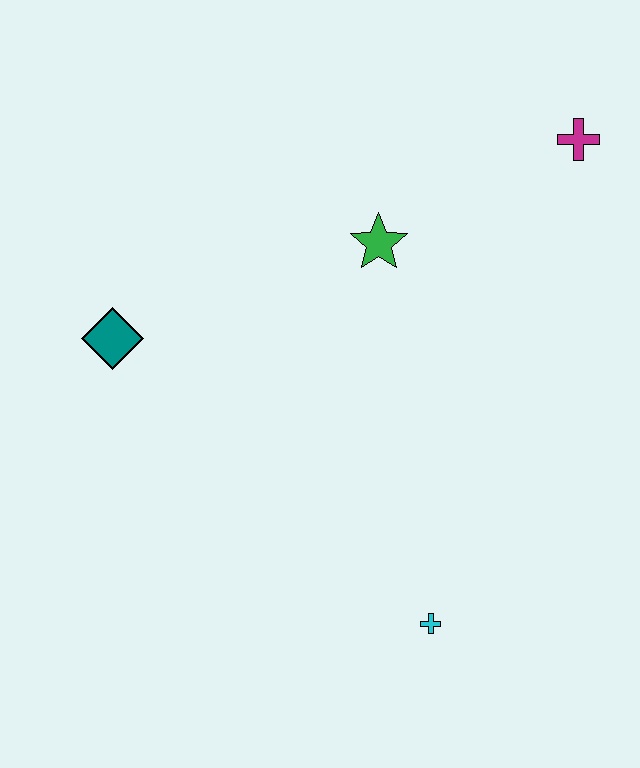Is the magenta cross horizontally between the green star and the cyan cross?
No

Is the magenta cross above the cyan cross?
Yes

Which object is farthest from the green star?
The cyan cross is farthest from the green star.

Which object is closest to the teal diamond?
The green star is closest to the teal diamond.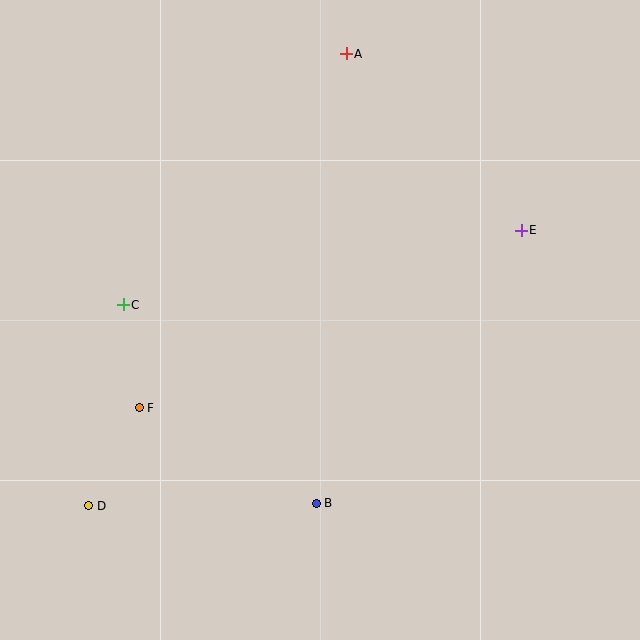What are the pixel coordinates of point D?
Point D is at (89, 506).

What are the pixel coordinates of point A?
Point A is at (346, 54).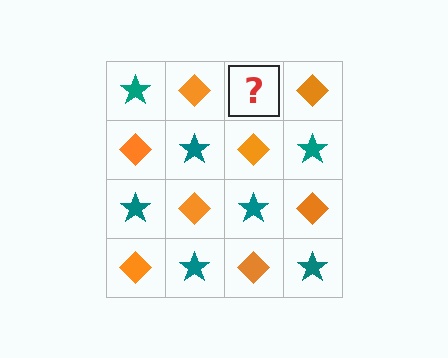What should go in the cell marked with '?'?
The missing cell should contain a teal star.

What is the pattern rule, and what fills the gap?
The rule is that it alternates teal star and orange diamond in a checkerboard pattern. The gap should be filled with a teal star.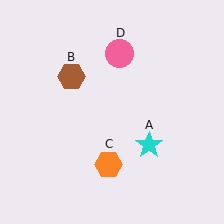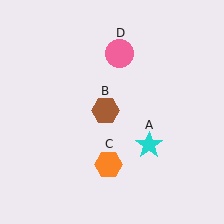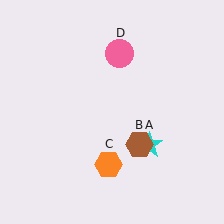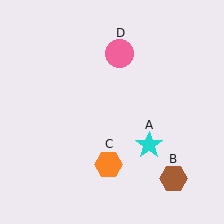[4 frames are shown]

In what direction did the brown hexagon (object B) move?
The brown hexagon (object B) moved down and to the right.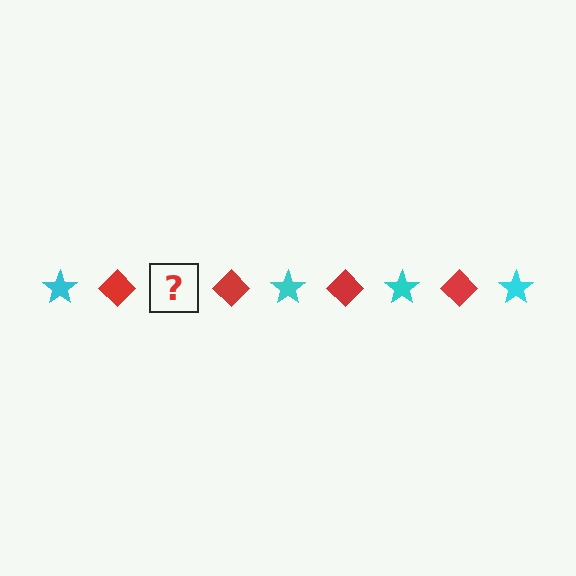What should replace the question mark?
The question mark should be replaced with a cyan star.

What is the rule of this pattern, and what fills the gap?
The rule is that the pattern alternates between cyan star and red diamond. The gap should be filled with a cyan star.